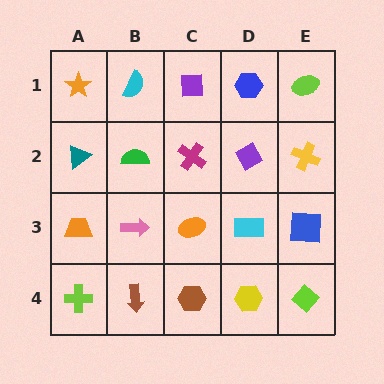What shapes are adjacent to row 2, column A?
An orange star (row 1, column A), an orange trapezoid (row 3, column A), a green semicircle (row 2, column B).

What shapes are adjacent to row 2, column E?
A lime ellipse (row 1, column E), a blue square (row 3, column E), a purple diamond (row 2, column D).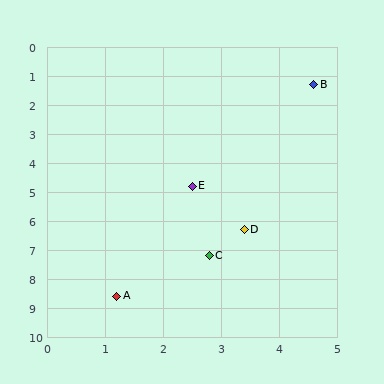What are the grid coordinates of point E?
Point E is at approximately (2.5, 4.8).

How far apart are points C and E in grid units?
Points C and E are about 2.4 grid units apart.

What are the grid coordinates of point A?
Point A is at approximately (1.2, 8.6).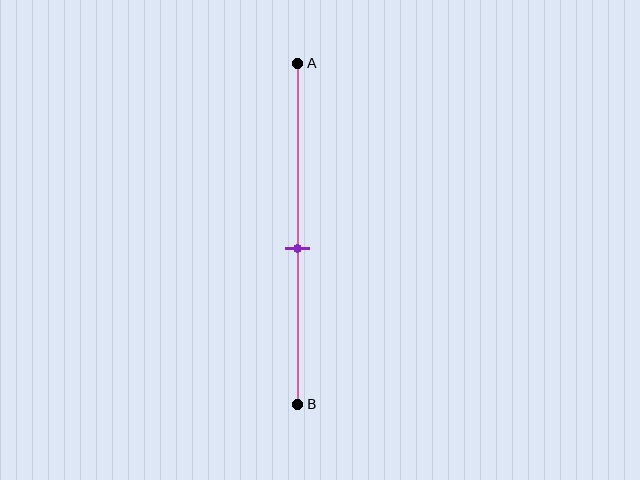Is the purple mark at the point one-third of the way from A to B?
No, the mark is at about 55% from A, not at the 33% one-third point.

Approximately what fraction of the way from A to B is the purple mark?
The purple mark is approximately 55% of the way from A to B.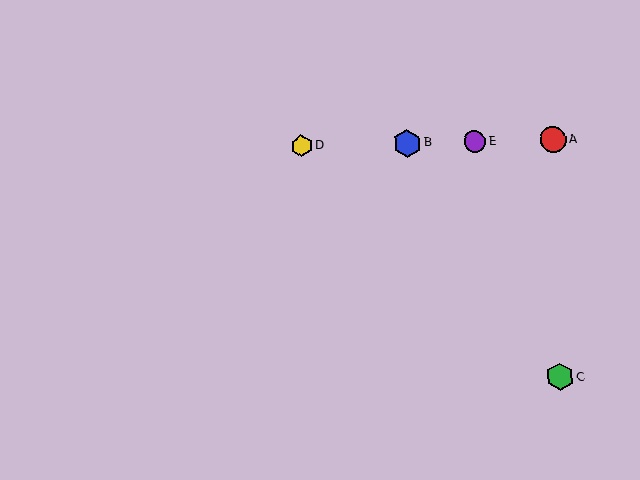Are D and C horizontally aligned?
No, D is at y≈146 and C is at y≈377.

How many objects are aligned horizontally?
4 objects (A, B, D, E) are aligned horizontally.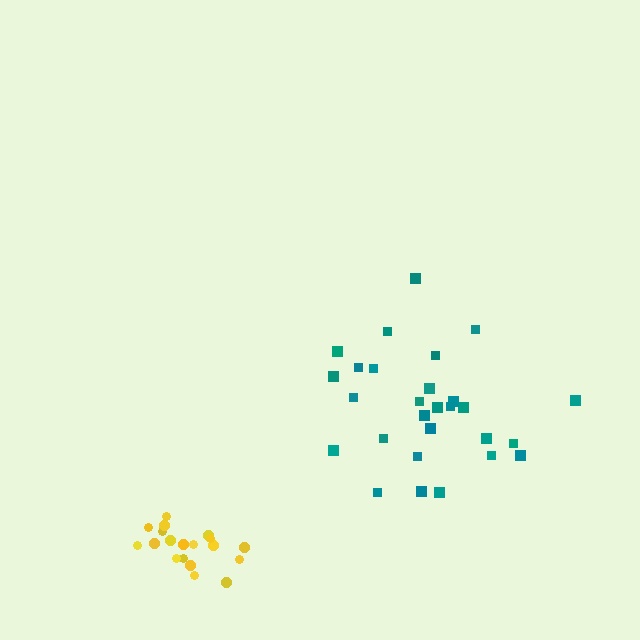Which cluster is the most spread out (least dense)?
Teal.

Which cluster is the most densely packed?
Yellow.